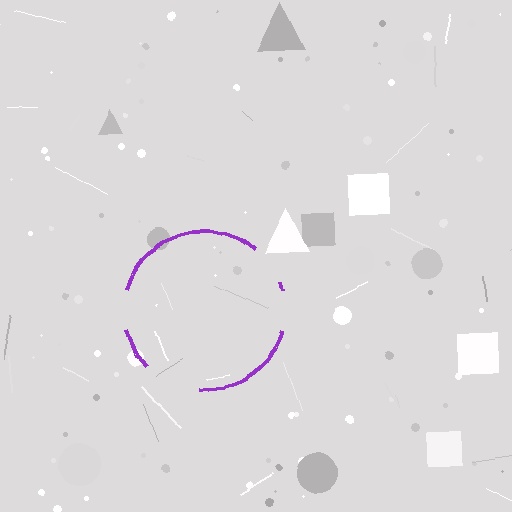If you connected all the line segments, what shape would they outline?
They would outline a circle.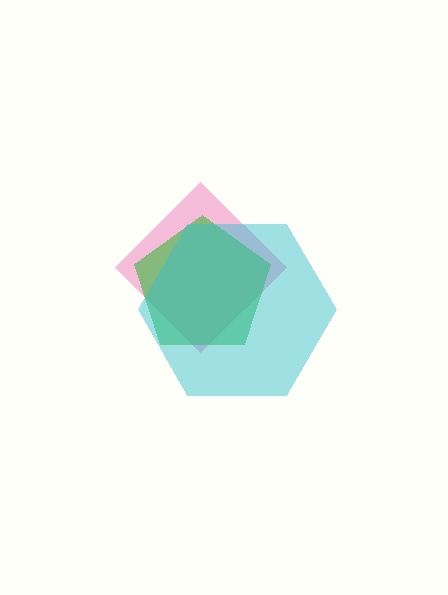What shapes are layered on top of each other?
The layered shapes are: a pink diamond, a green pentagon, a cyan hexagon.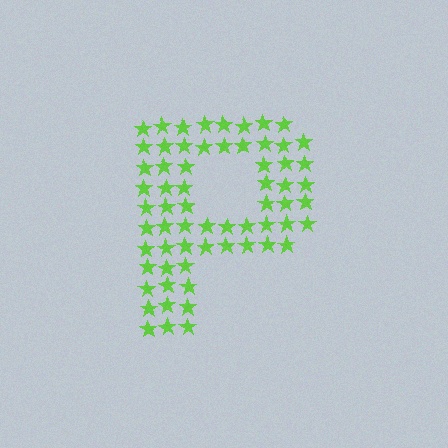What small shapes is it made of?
It is made of small stars.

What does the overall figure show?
The overall figure shows the letter P.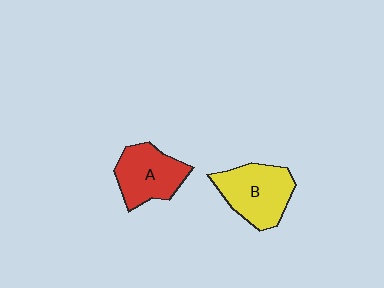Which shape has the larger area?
Shape B (yellow).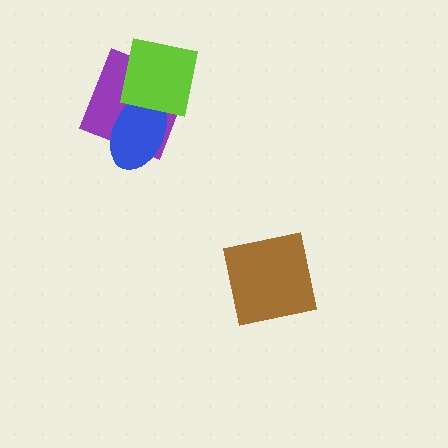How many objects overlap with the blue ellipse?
2 objects overlap with the blue ellipse.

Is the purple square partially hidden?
Yes, it is partially covered by another shape.